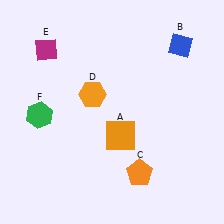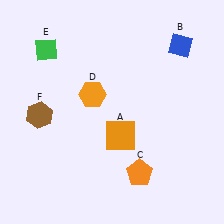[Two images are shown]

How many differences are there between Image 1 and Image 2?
There are 2 differences between the two images.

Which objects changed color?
E changed from magenta to green. F changed from green to brown.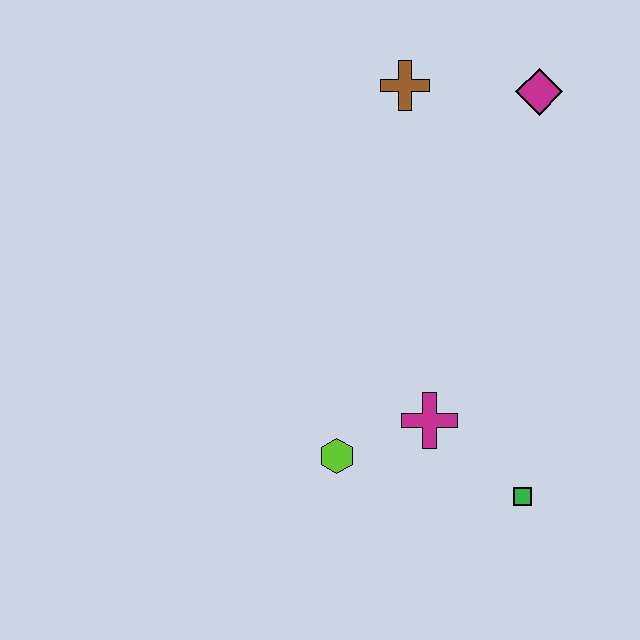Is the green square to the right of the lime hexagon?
Yes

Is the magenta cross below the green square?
No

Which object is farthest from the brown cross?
The green square is farthest from the brown cross.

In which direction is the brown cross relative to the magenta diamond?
The brown cross is to the left of the magenta diamond.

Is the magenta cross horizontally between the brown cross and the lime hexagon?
No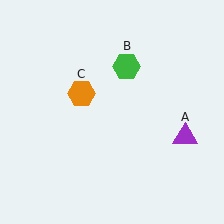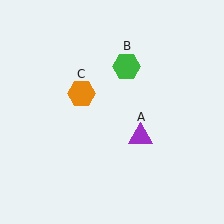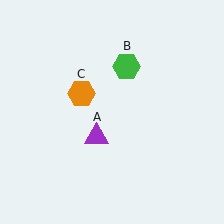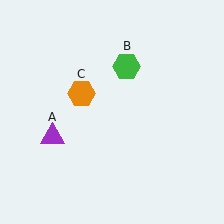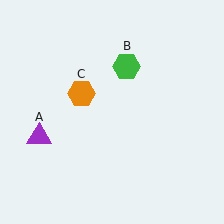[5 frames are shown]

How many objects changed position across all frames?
1 object changed position: purple triangle (object A).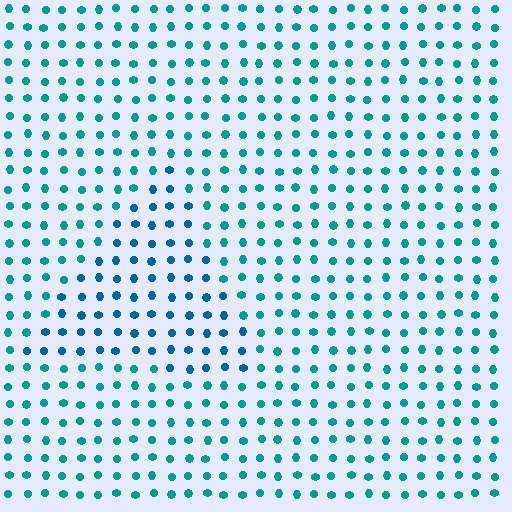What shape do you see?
I see a triangle.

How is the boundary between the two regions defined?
The boundary is defined purely by a slight shift in hue (about 23 degrees). Spacing, size, and orientation are identical on both sides.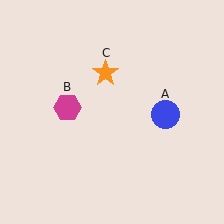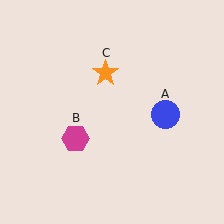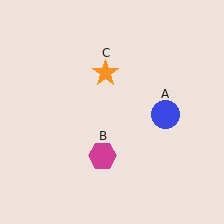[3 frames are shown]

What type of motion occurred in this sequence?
The magenta hexagon (object B) rotated counterclockwise around the center of the scene.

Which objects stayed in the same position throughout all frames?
Blue circle (object A) and orange star (object C) remained stationary.